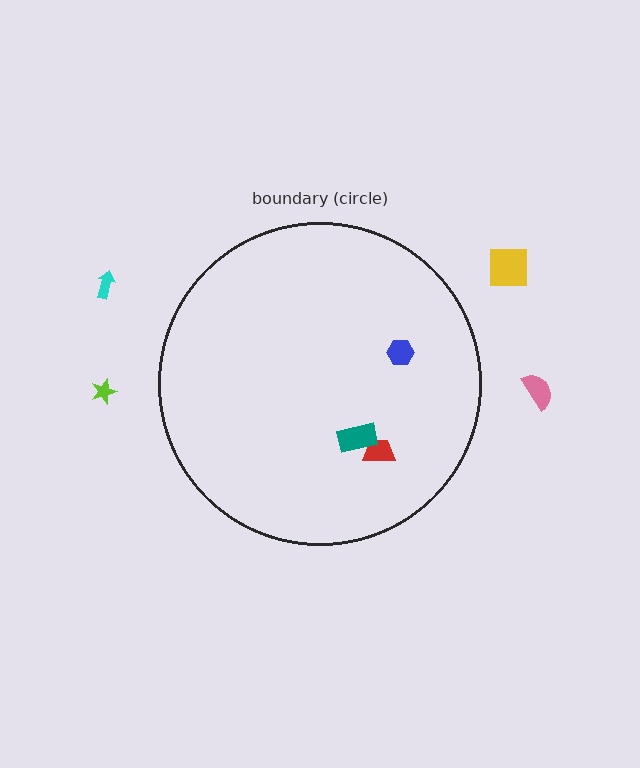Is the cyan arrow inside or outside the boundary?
Outside.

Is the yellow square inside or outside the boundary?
Outside.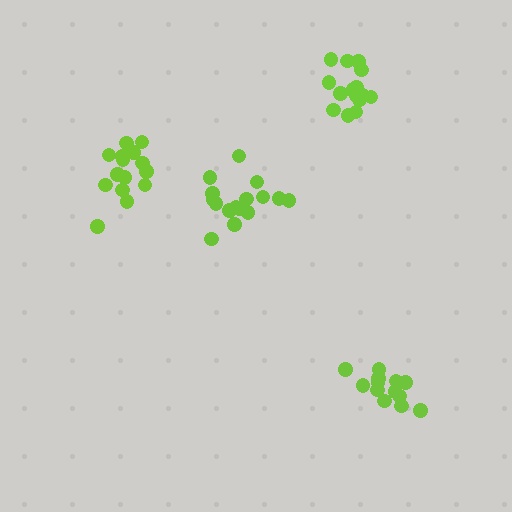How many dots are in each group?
Group 1: 16 dots, Group 2: 15 dots, Group 3: 16 dots, Group 4: 13 dots (60 total).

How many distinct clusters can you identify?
There are 4 distinct clusters.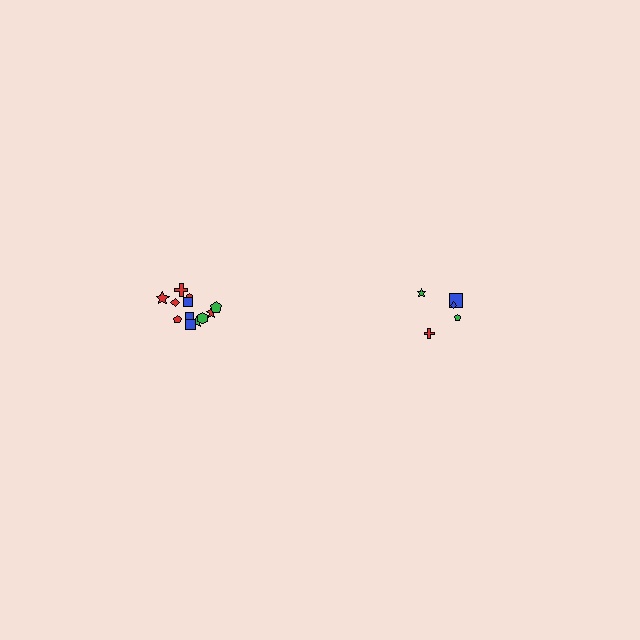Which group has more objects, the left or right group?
The left group.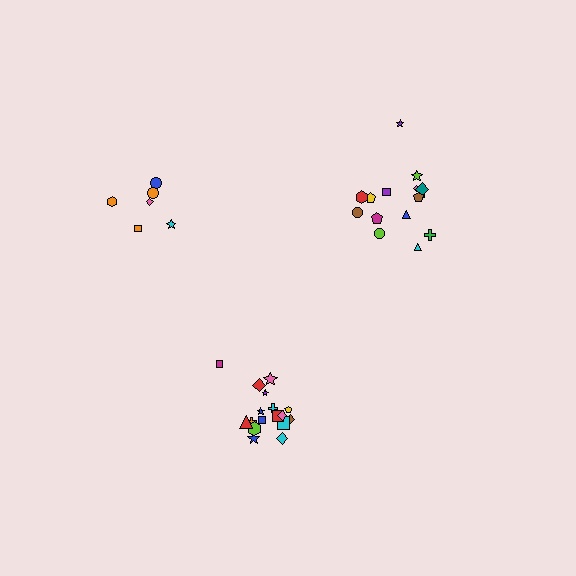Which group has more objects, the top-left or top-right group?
The top-right group.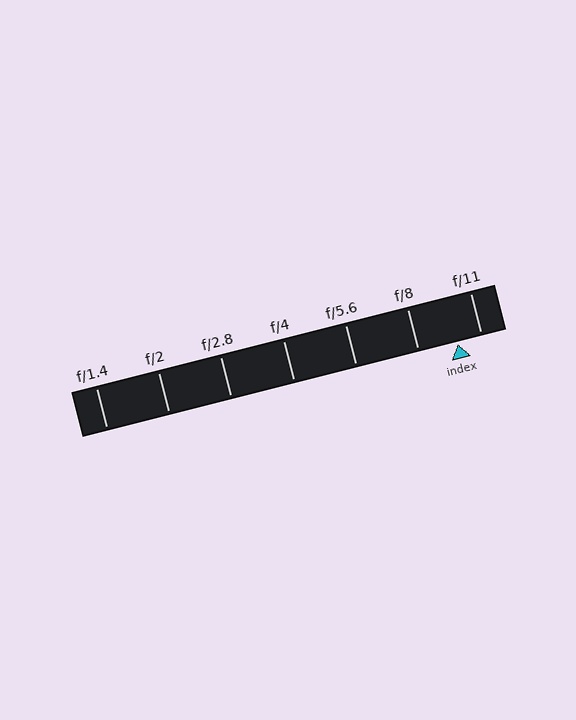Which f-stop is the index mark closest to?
The index mark is closest to f/11.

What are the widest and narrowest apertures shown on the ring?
The widest aperture shown is f/1.4 and the narrowest is f/11.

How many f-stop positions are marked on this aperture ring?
There are 7 f-stop positions marked.